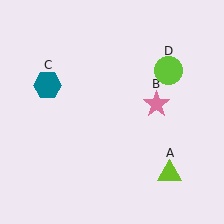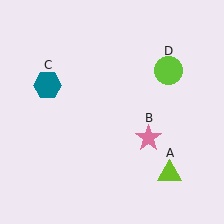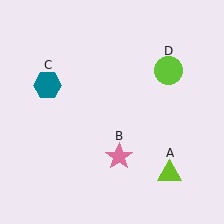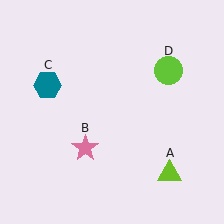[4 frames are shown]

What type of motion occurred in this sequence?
The pink star (object B) rotated clockwise around the center of the scene.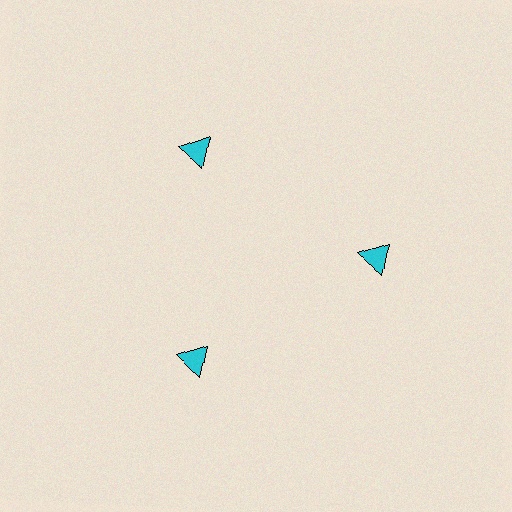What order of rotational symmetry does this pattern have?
This pattern has 3-fold rotational symmetry.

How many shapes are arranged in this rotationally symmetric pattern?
There are 3 shapes, arranged in 3 groups of 1.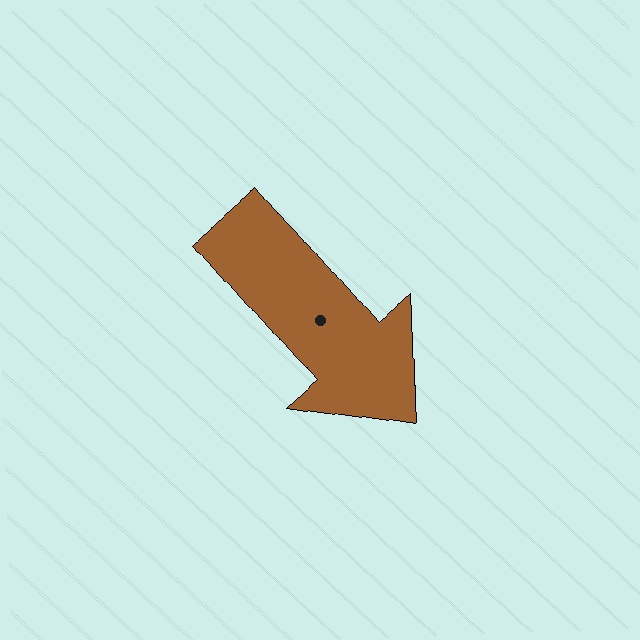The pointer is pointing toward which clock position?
Roughly 5 o'clock.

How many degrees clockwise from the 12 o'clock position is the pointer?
Approximately 139 degrees.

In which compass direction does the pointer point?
Southeast.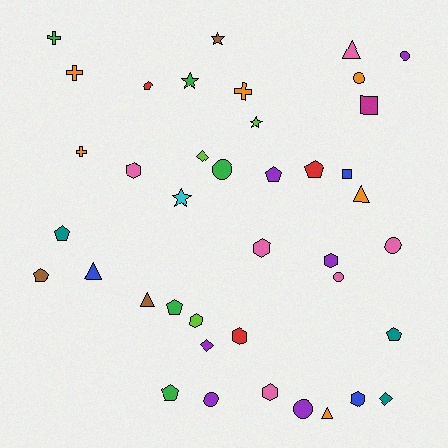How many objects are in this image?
There are 40 objects.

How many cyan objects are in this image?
There is 1 cyan object.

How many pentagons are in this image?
There are 8 pentagons.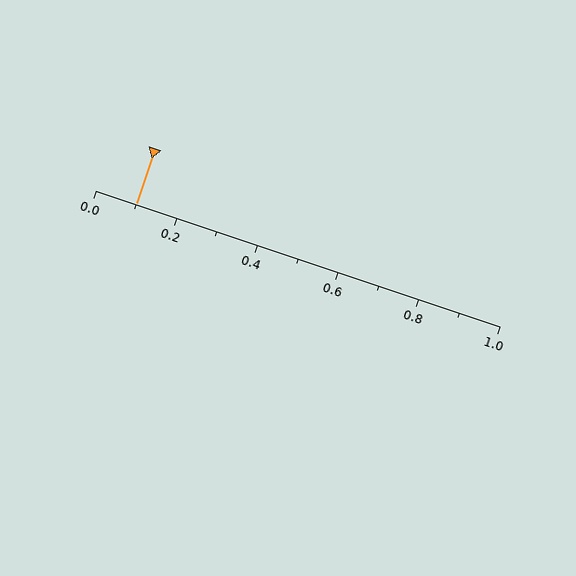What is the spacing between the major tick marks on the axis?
The major ticks are spaced 0.2 apart.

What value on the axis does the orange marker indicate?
The marker indicates approximately 0.1.